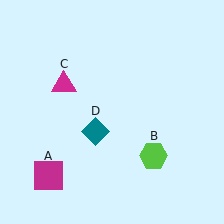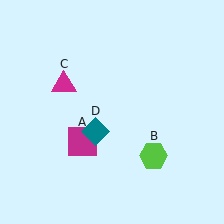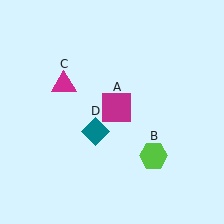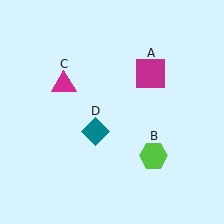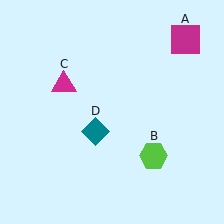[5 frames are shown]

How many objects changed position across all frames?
1 object changed position: magenta square (object A).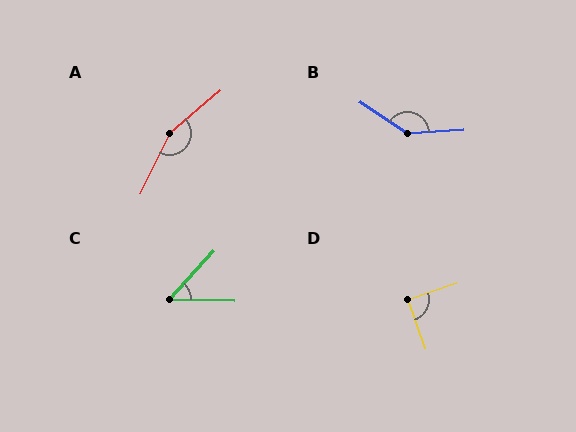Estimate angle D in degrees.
Approximately 88 degrees.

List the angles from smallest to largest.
C (48°), D (88°), B (142°), A (157°).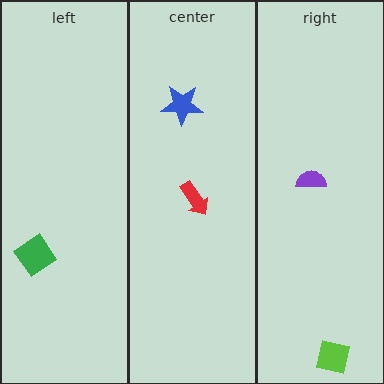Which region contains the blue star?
The center region.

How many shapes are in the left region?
1.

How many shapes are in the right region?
2.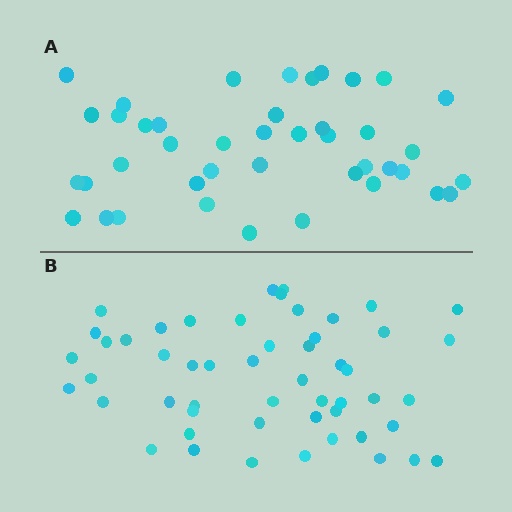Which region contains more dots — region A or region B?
Region B (the bottom region) has more dots.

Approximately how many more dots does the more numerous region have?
Region B has roughly 10 or so more dots than region A.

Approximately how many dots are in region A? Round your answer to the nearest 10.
About 40 dots. (The exact count is 42, which rounds to 40.)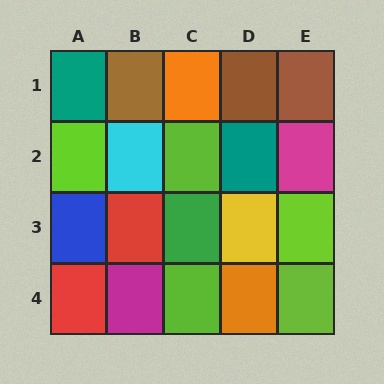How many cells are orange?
2 cells are orange.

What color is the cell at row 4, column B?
Magenta.